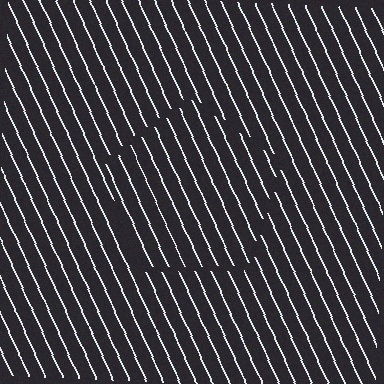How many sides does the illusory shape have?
5 sides — the line-ends trace a pentagon.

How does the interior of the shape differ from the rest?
The interior of the shape contains the same grating, shifted by half a period — the contour is defined by the phase discontinuity where line-ends from the inner and outer gratings abut.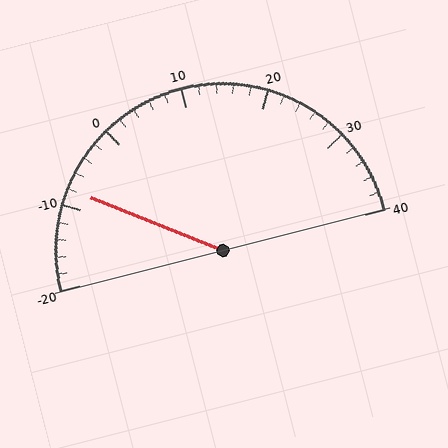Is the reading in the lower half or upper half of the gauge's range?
The reading is in the lower half of the range (-20 to 40).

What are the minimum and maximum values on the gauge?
The gauge ranges from -20 to 40.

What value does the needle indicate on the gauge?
The needle indicates approximately -8.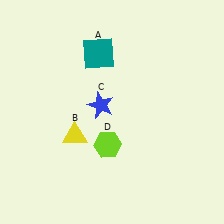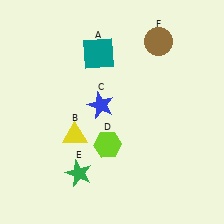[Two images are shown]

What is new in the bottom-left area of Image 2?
A green star (E) was added in the bottom-left area of Image 2.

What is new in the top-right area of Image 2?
A brown circle (F) was added in the top-right area of Image 2.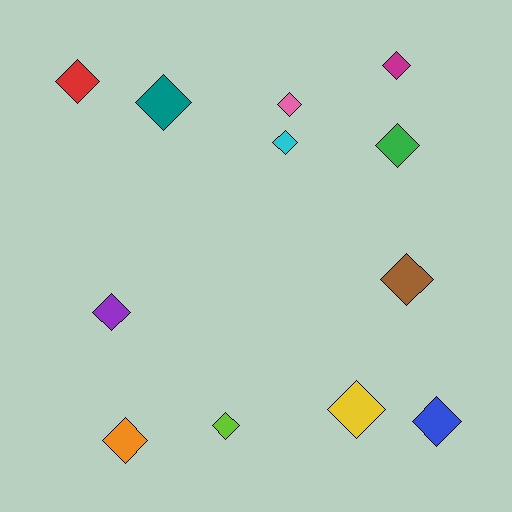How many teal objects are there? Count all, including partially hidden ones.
There is 1 teal object.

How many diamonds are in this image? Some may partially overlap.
There are 12 diamonds.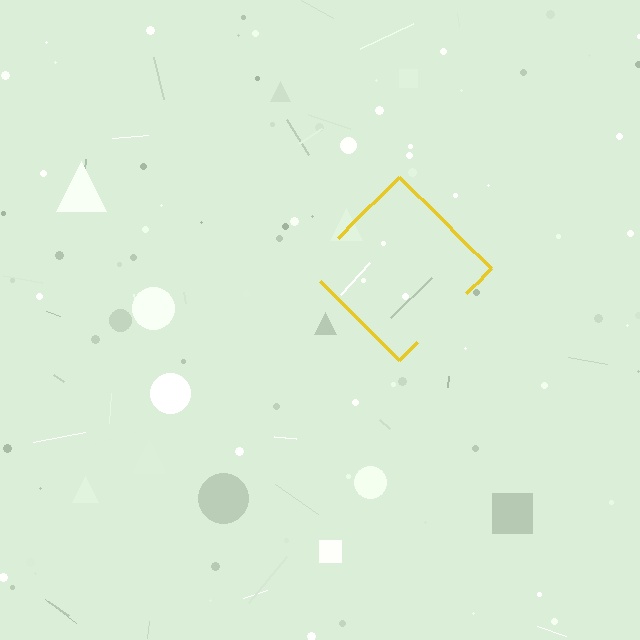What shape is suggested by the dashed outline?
The dashed outline suggests a diamond.